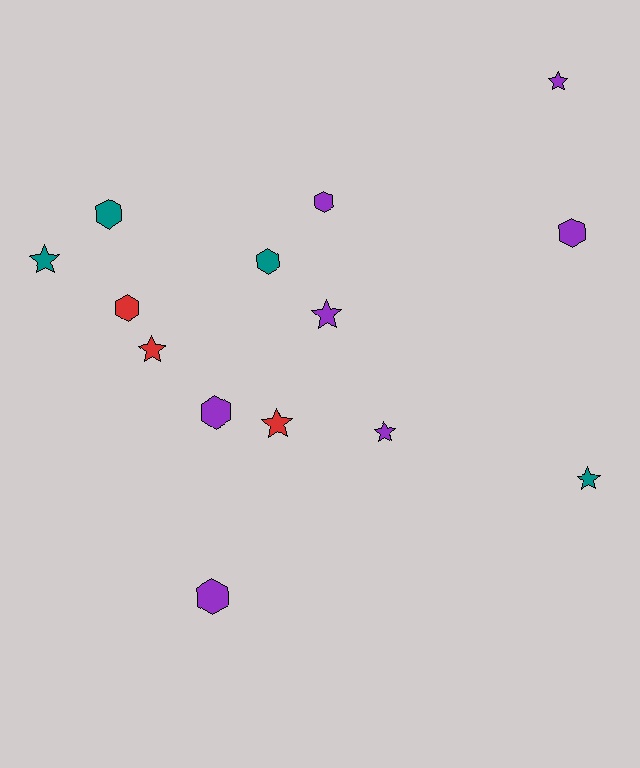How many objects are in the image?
There are 14 objects.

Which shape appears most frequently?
Hexagon, with 7 objects.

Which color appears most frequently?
Purple, with 7 objects.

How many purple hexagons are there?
There are 4 purple hexagons.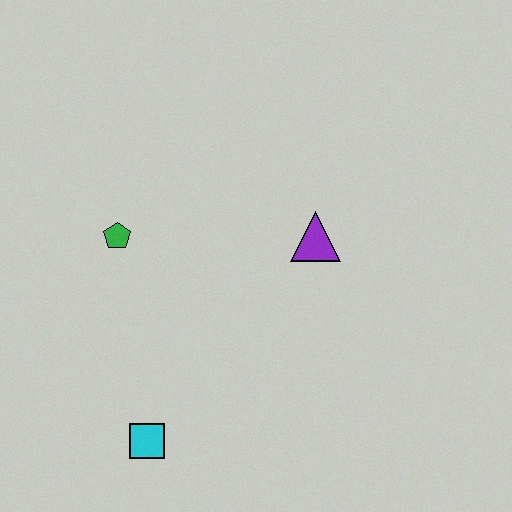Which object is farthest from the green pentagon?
The cyan square is farthest from the green pentagon.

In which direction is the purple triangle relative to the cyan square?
The purple triangle is above the cyan square.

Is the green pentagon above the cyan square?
Yes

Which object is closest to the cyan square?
The green pentagon is closest to the cyan square.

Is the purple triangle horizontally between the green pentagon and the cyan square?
No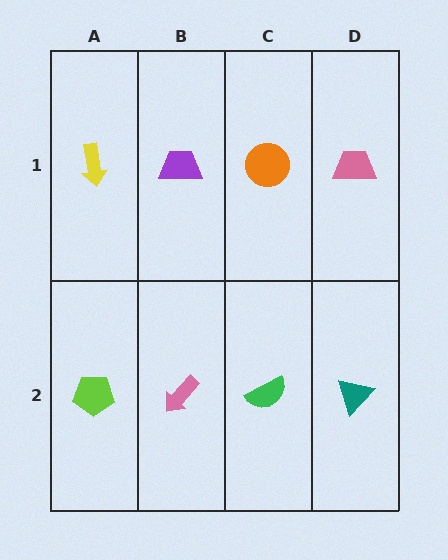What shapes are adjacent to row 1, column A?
A lime pentagon (row 2, column A), a purple trapezoid (row 1, column B).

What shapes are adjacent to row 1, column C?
A green semicircle (row 2, column C), a purple trapezoid (row 1, column B), a pink trapezoid (row 1, column D).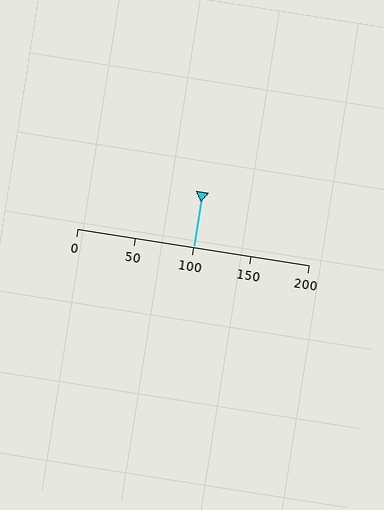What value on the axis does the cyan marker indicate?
The marker indicates approximately 100.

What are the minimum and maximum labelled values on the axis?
The axis runs from 0 to 200.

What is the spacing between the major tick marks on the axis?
The major ticks are spaced 50 apart.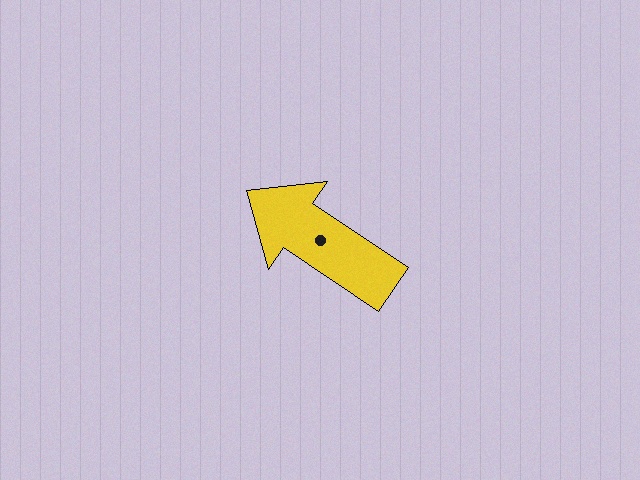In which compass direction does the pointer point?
Northwest.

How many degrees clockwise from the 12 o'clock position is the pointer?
Approximately 304 degrees.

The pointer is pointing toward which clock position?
Roughly 10 o'clock.